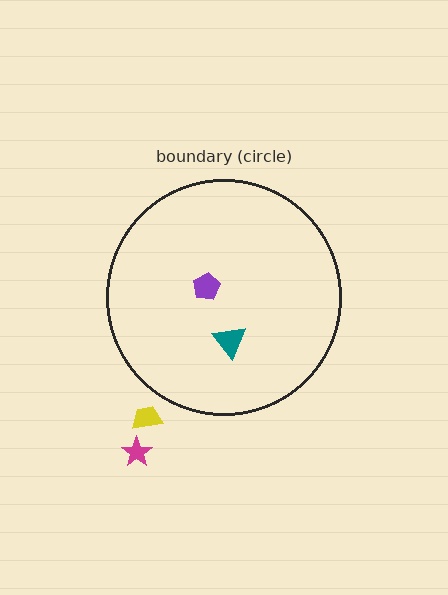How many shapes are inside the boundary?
2 inside, 2 outside.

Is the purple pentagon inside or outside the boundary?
Inside.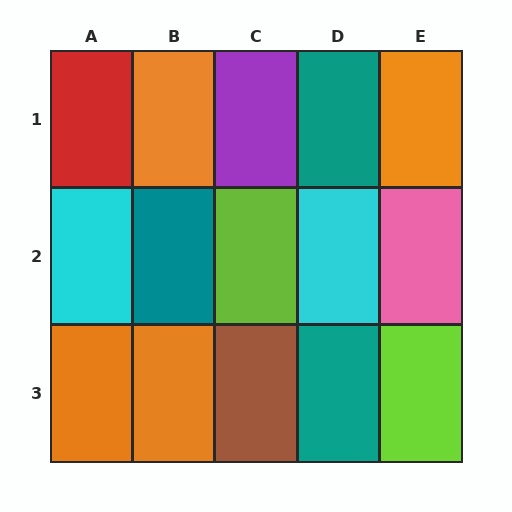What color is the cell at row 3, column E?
Lime.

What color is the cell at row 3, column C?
Brown.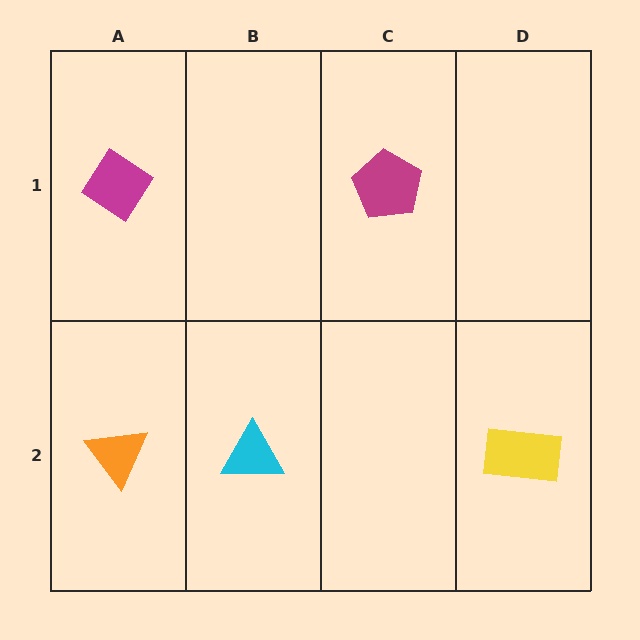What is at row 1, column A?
A magenta diamond.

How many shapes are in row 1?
2 shapes.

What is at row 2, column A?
An orange triangle.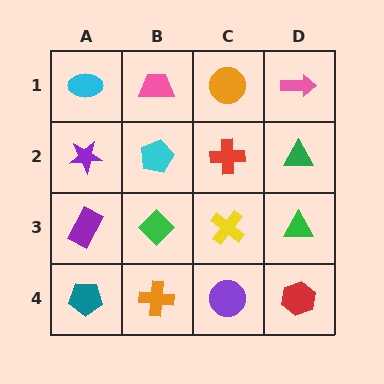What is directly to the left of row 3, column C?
A green diamond.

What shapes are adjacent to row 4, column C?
A yellow cross (row 3, column C), an orange cross (row 4, column B), a red hexagon (row 4, column D).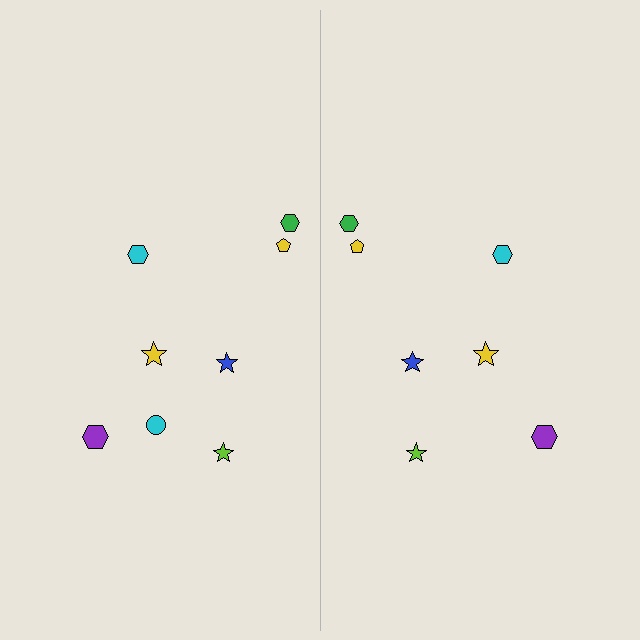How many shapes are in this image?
There are 15 shapes in this image.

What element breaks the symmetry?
A cyan circle is missing from the right side.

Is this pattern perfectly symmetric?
No, the pattern is not perfectly symmetric. A cyan circle is missing from the right side.